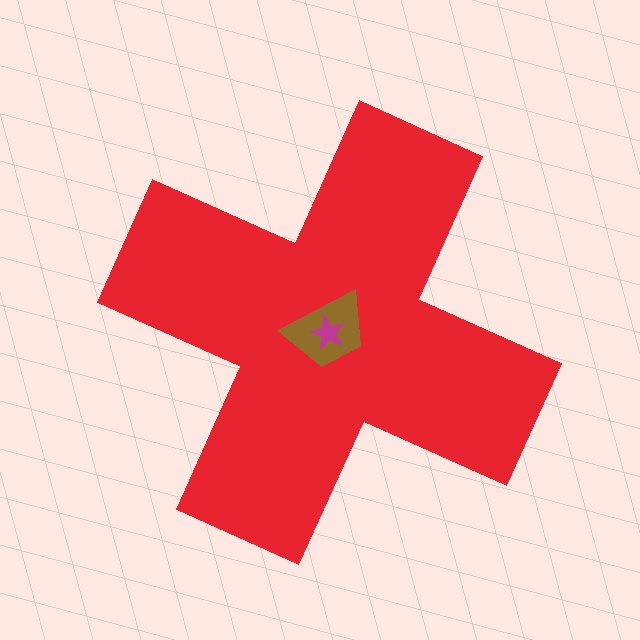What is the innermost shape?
The magenta star.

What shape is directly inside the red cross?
The brown trapezoid.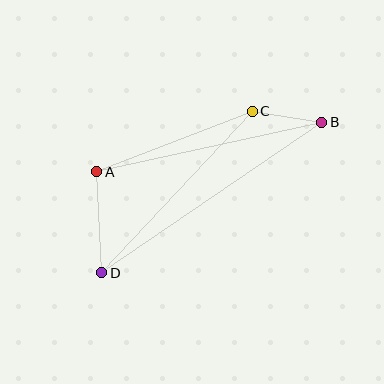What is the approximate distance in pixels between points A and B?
The distance between A and B is approximately 230 pixels.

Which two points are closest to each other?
Points B and C are closest to each other.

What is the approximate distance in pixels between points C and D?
The distance between C and D is approximately 221 pixels.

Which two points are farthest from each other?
Points B and D are farthest from each other.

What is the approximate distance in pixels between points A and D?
The distance between A and D is approximately 101 pixels.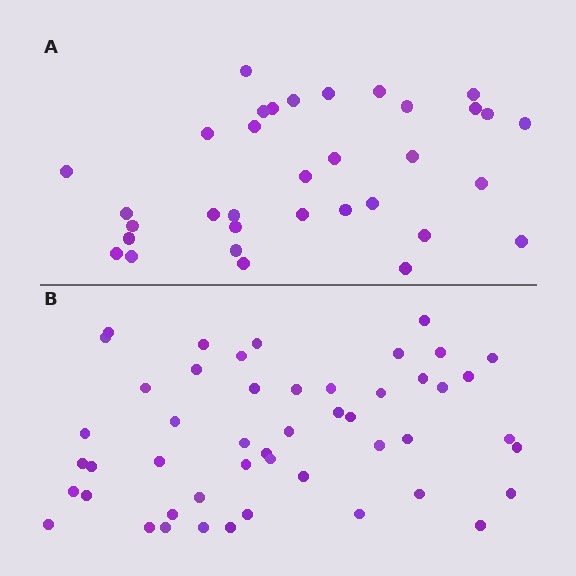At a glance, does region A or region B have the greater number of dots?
Region B (the bottom region) has more dots.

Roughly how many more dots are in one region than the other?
Region B has approximately 15 more dots than region A.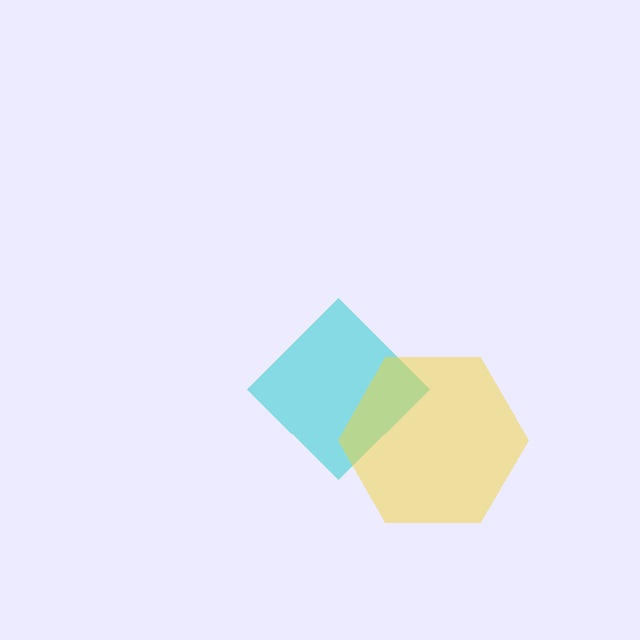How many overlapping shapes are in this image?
There are 2 overlapping shapes in the image.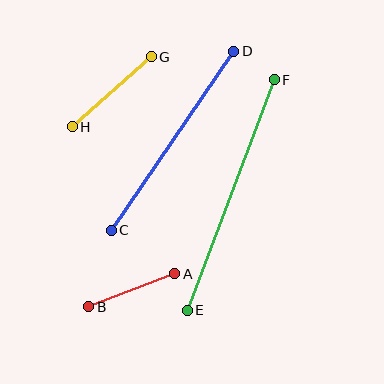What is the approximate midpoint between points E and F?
The midpoint is at approximately (231, 195) pixels.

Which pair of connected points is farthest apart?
Points E and F are farthest apart.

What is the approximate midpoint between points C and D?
The midpoint is at approximately (173, 141) pixels.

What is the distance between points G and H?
The distance is approximately 105 pixels.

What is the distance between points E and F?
The distance is approximately 246 pixels.